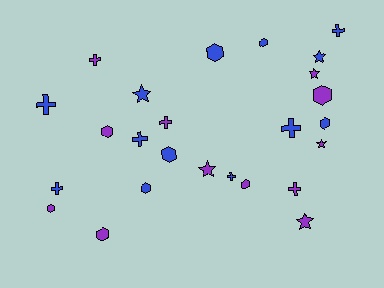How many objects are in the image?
There are 25 objects.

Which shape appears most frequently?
Hexagon, with 10 objects.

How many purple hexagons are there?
There are 5 purple hexagons.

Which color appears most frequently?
Blue, with 13 objects.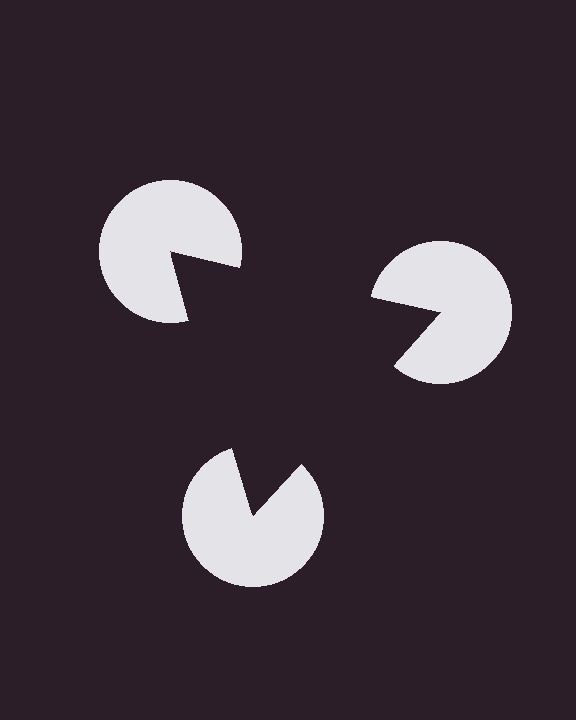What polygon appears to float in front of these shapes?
An illusory triangle — its edges are inferred from the aligned wedge cuts in the pac-man discs, not physically drawn.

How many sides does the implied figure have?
3 sides.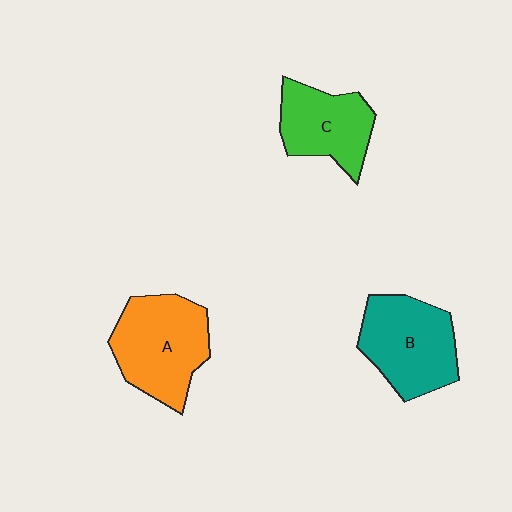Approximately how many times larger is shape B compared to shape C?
Approximately 1.2 times.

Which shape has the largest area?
Shape A (orange).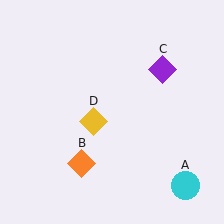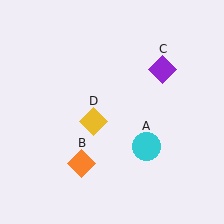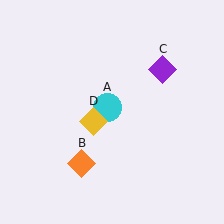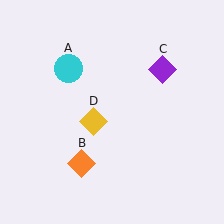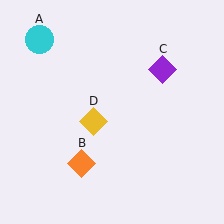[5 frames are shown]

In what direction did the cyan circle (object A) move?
The cyan circle (object A) moved up and to the left.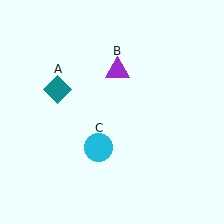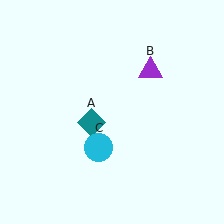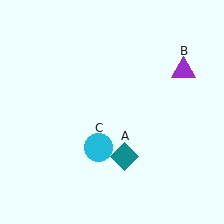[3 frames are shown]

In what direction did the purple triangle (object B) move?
The purple triangle (object B) moved right.